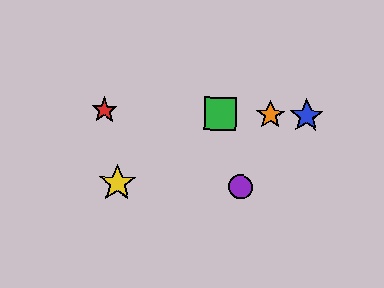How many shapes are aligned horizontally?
4 shapes (the red star, the blue star, the green square, the orange star) are aligned horizontally.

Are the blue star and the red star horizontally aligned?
Yes, both are at y≈116.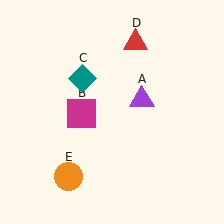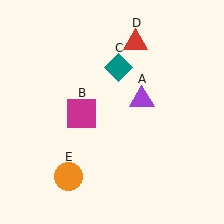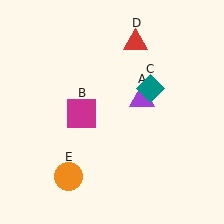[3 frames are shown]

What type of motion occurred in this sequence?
The teal diamond (object C) rotated clockwise around the center of the scene.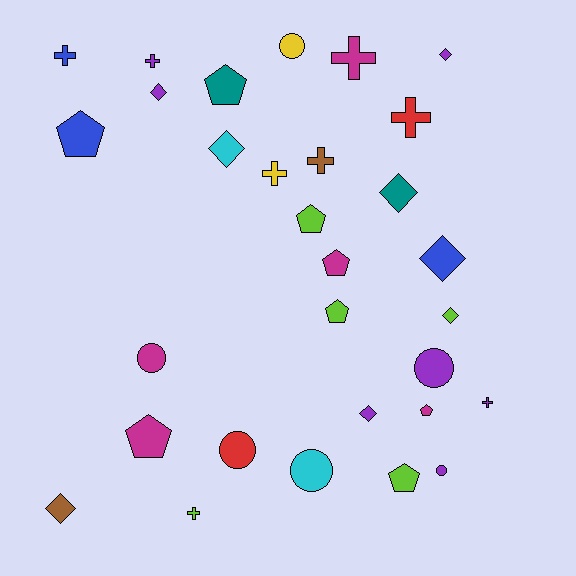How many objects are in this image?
There are 30 objects.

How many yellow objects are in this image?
There are 2 yellow objects.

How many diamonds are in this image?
There are 8 diamonds.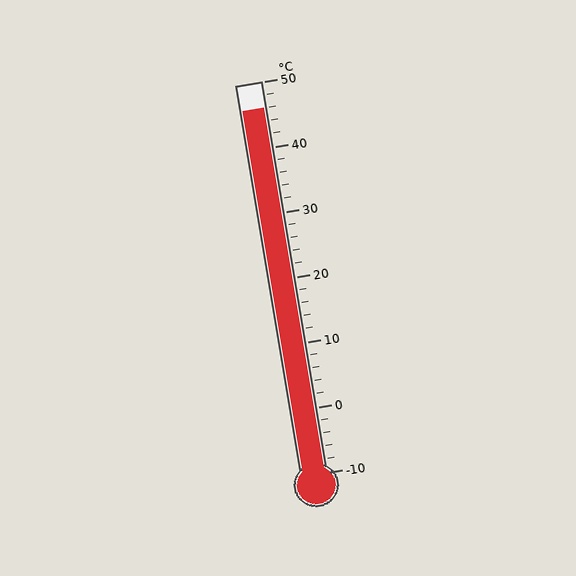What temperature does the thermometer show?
The thermometer shows approximately 46°C.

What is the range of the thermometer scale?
The thermometer scale ranges from -10°C to 50°C.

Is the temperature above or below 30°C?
The temperature is above 30°C.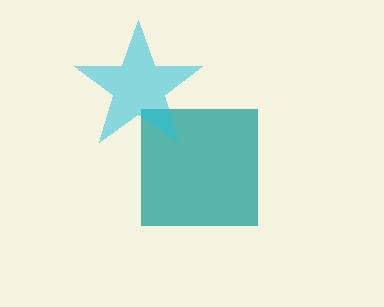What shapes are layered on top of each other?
The layered shapes are: a teal square, a cyan star.